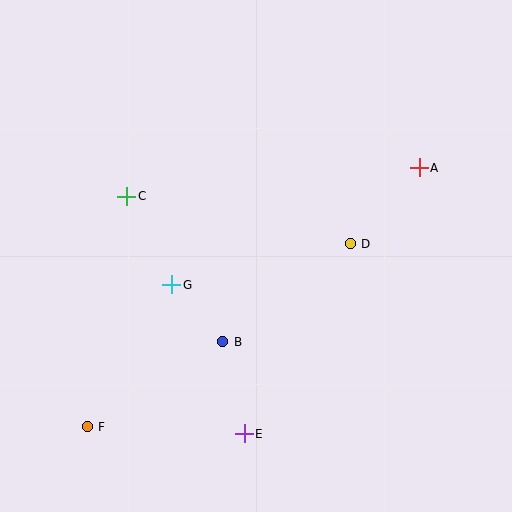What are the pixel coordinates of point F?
Point F is at (87, 427).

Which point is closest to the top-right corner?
Point A is closest to the top-right corner.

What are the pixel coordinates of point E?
Point E is at (244, 434).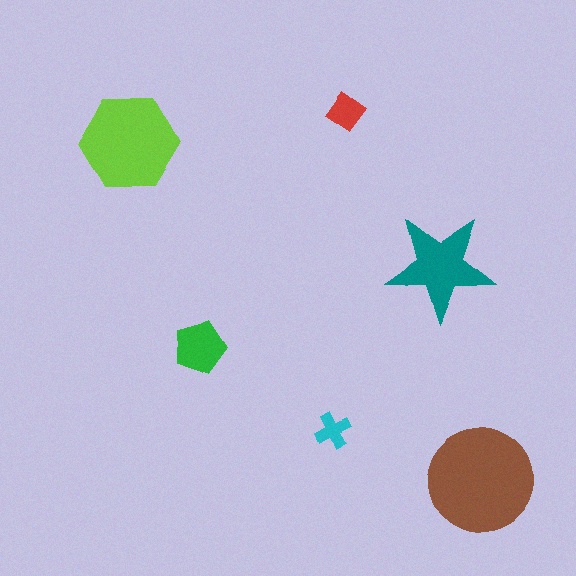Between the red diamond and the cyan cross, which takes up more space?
The red diamond.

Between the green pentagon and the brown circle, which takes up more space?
The brown circle.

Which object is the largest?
The brown circle.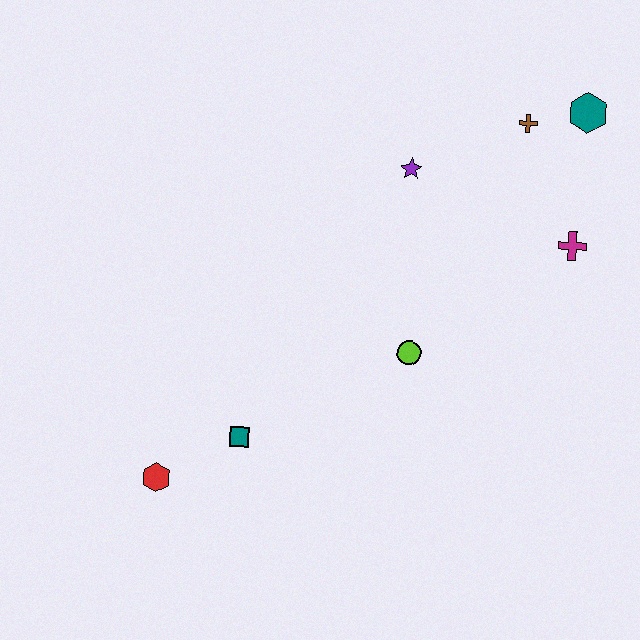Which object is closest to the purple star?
The brown cross is closest to the purple star.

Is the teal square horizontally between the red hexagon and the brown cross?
Yes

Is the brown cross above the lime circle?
Yes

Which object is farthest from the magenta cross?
The red hexagon is farthest from the magenta cross.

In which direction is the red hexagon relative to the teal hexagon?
The red hexagon is to the left of the teal hexagon.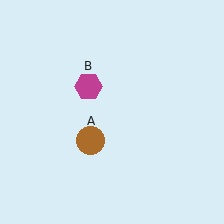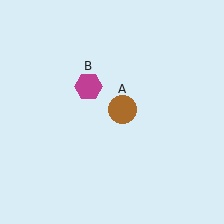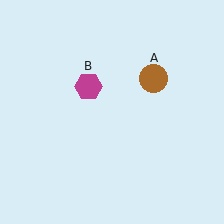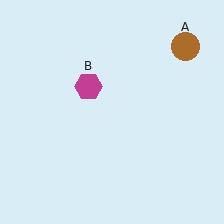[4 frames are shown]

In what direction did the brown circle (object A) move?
The brown circle (object A) moved up and to the right.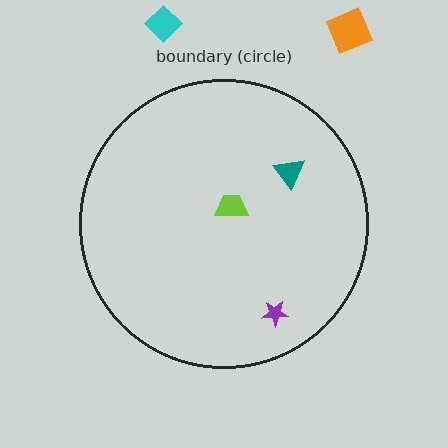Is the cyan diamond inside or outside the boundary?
Outside.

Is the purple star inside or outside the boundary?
Inside.